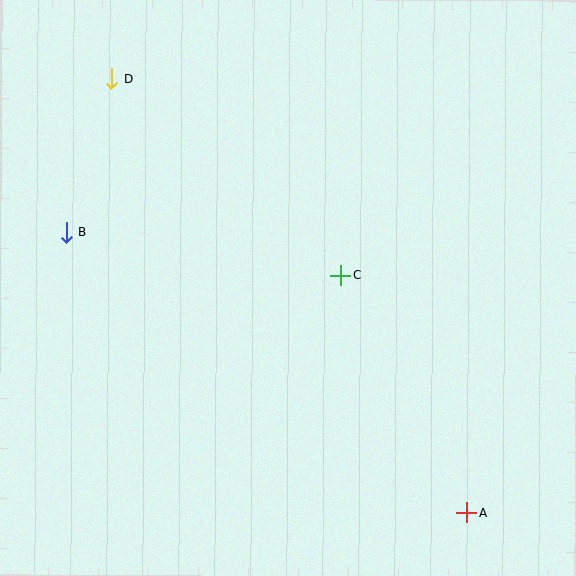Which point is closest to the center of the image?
Point C at (341, 275) is closest to the center.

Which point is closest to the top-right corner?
Point C is closest to the top-right corner.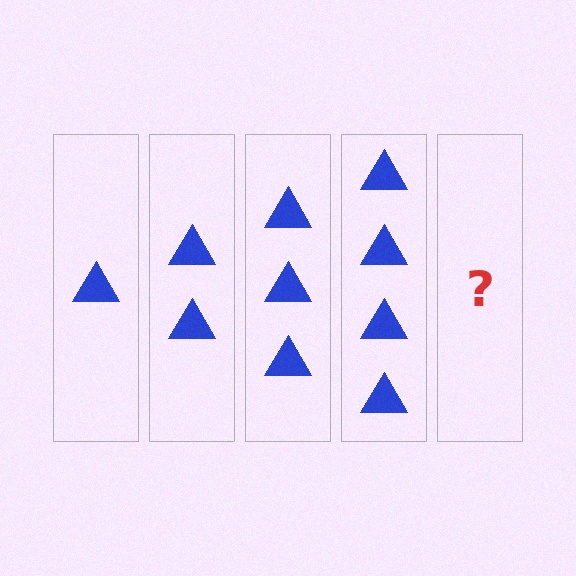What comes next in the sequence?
The next element should be 5 triangles.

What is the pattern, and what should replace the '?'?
The pattern is that each step adds one more triangle. The '?' should be 5 triangles.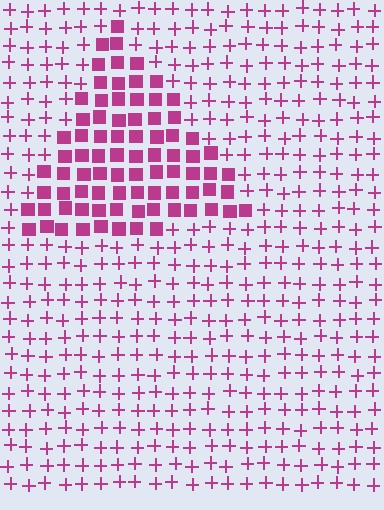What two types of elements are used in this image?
The image uses squares inside the triangle region and plus signs outside it.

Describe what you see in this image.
The image is filled with small magenta elements arranged in a uniform grid. A triangle-shaped region contains squares, while the surrounding area contains plus signs. The boundary is defined purely by the change in element shape.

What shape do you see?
I see a triangle.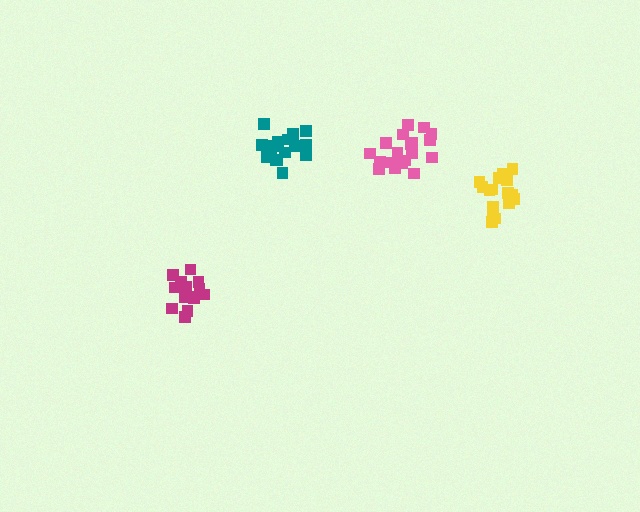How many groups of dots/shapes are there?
There are 4 groups.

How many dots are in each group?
Group 1: 14 dots, Group 2: 20 dots, Group 3: 19 dots, Group 4: 16 dots (69 total).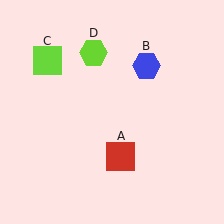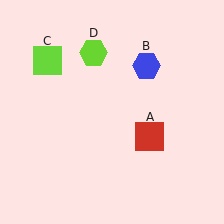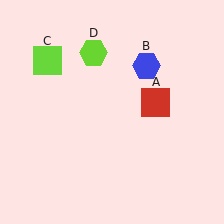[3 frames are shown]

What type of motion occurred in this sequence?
The red square (object A) rotated counterclockwise around the center of the scene.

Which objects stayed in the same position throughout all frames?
Blue hexagon (object B) and lime square (object C) and lime hexagon (object D) remained stationary.